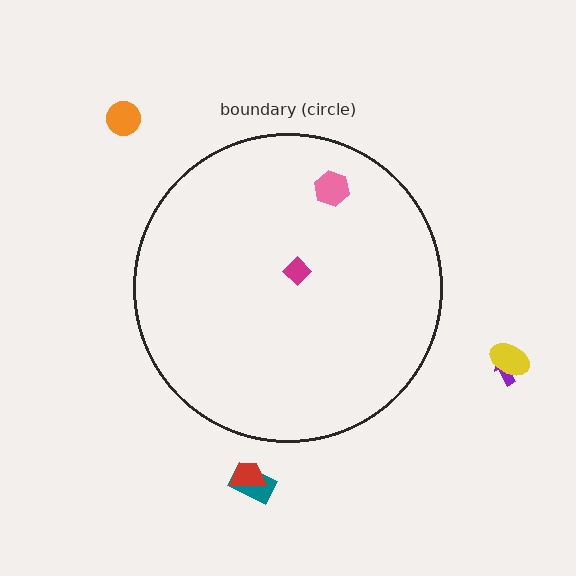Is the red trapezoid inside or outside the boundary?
Outside.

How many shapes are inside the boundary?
2 inside, 5 outside.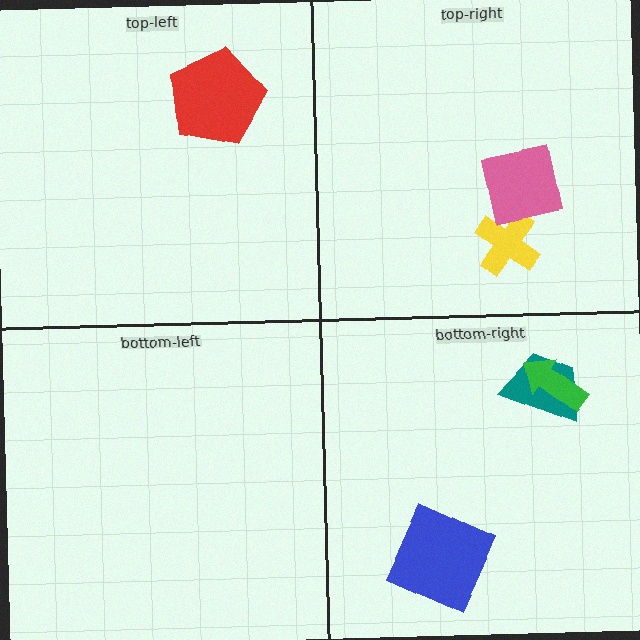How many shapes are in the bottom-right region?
3.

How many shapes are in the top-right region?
2.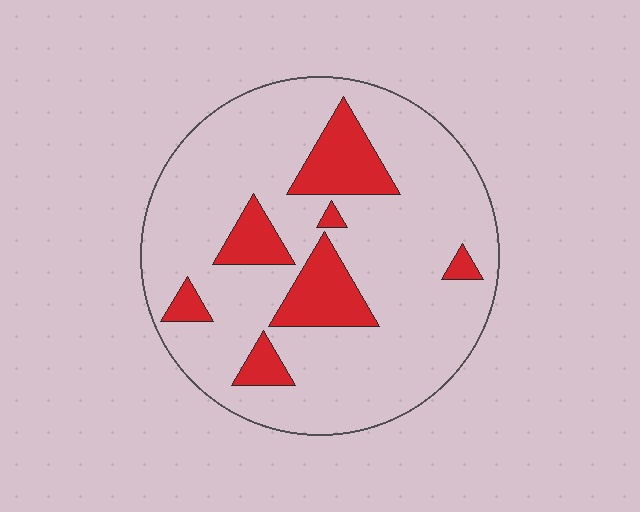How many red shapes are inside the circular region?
7.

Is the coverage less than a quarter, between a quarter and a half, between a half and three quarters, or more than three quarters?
Less than a quarter.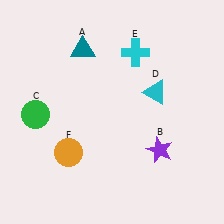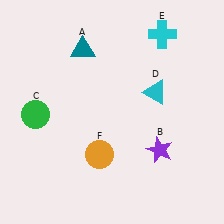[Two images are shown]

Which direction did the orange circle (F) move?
The orange circle (F) moved right.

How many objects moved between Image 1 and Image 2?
2 objects moved between the two images.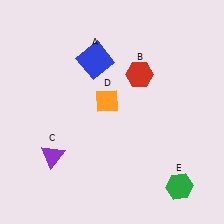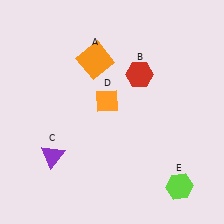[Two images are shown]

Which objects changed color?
A changed from blue to orange. E changed from green to lime.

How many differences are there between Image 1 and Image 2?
There are 2 differences between the two images.